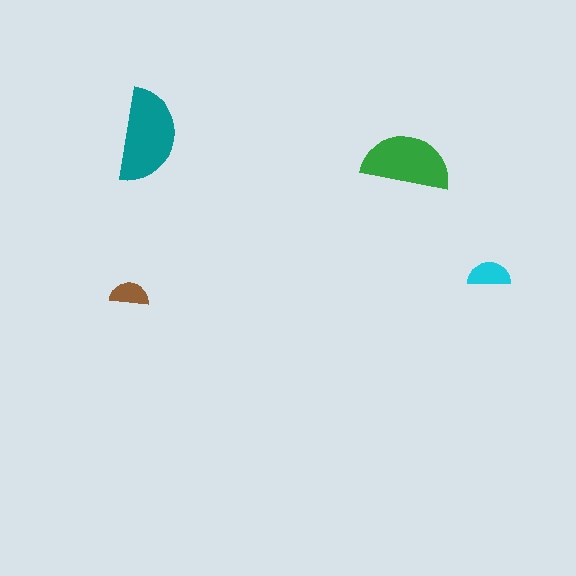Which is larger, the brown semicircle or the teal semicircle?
The teal one.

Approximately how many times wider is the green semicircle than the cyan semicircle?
About 2 times wider.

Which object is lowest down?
The brown semicircle is bottommost.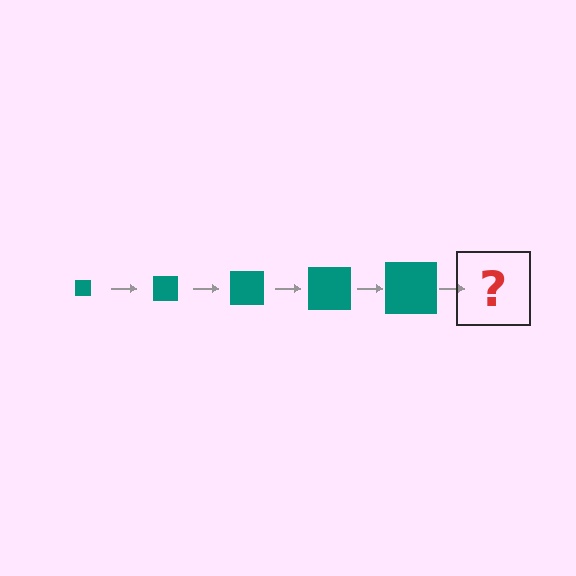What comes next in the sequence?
The next element should be a teal square, larger than the previous one.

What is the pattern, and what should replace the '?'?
The pattern is that the square gets progressively larger each step. The '?' should be a teal square, larger than the previous one.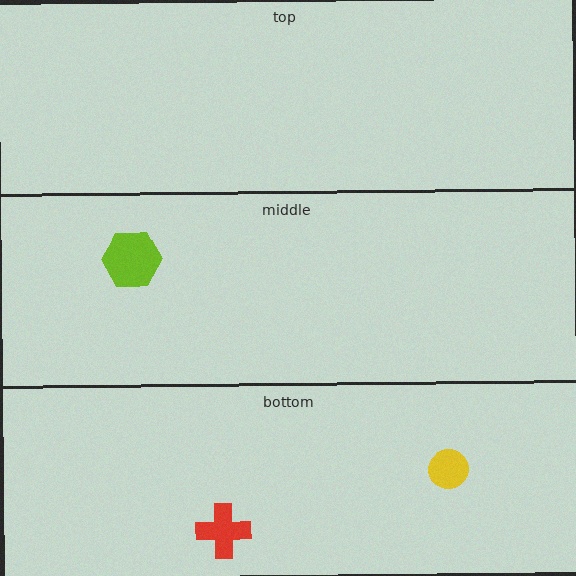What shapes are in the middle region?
The lime hexagon.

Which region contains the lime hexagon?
The middle region.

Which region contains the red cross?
The bottom region.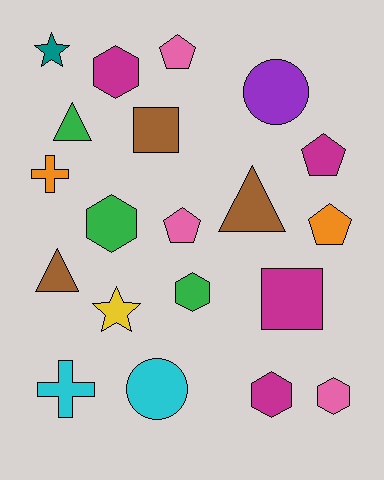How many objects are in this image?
There are 20 objects.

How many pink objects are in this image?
There are 3 pink objects.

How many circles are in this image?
There are 2 circles.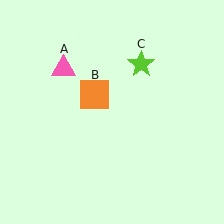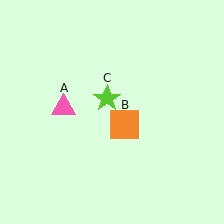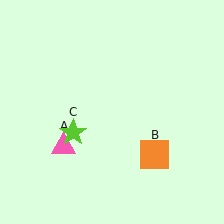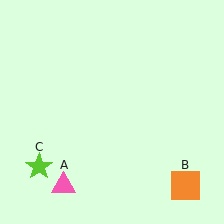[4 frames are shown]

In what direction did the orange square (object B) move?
The orange square (object B) moved down and to the right.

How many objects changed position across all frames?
3 objects changed position: pink triangle (object A), orange square (object B), lime star (object C).